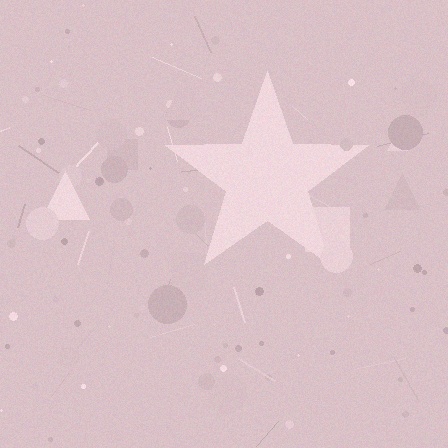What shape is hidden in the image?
A star is hidden in the image.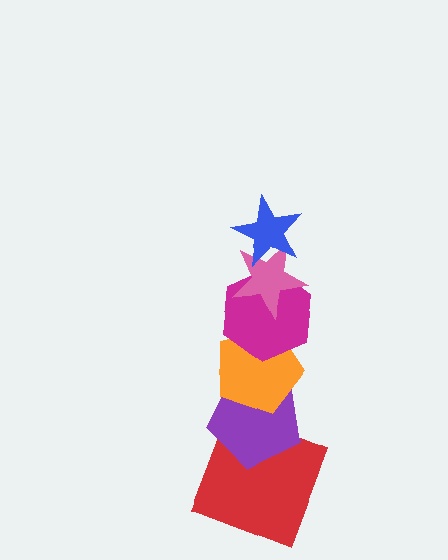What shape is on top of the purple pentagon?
The orange pentagon is on top of the purple pentagon.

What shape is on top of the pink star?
The blue star is on top of the pink star.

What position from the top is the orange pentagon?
The orange pentagon is 4th from the top.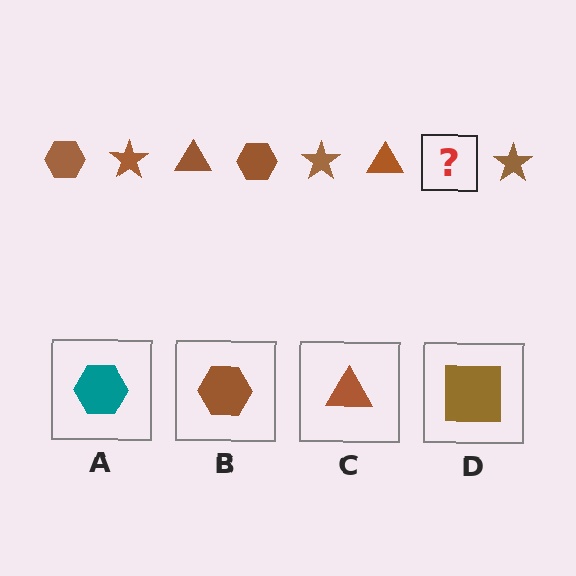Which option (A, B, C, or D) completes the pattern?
B.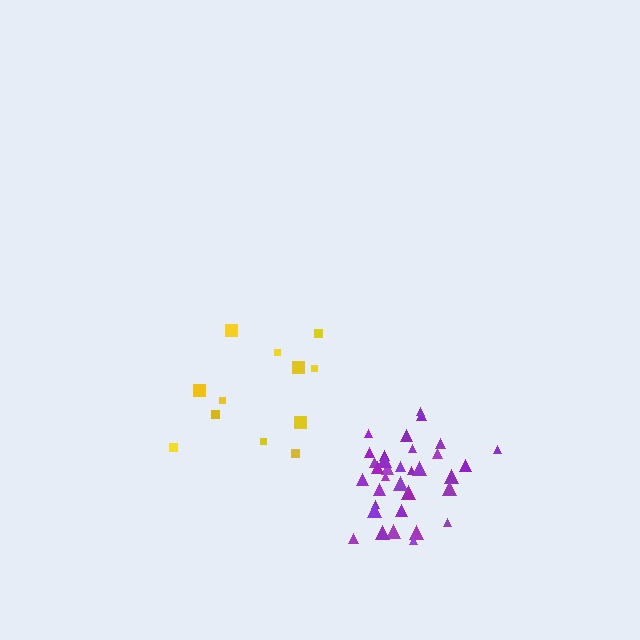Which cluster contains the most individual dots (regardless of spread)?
Purple (35).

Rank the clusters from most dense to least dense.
purple, yellow.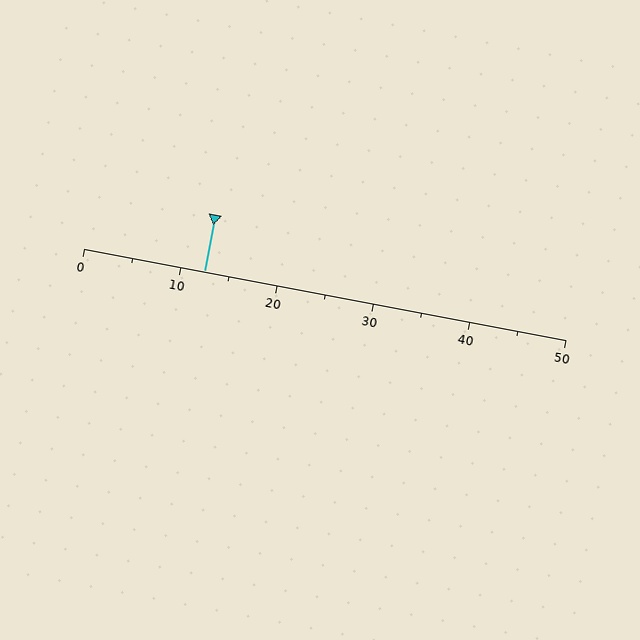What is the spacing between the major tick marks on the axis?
The major ticks are spaced 10 apart.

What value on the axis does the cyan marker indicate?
The marker indicates approximately 12.5.